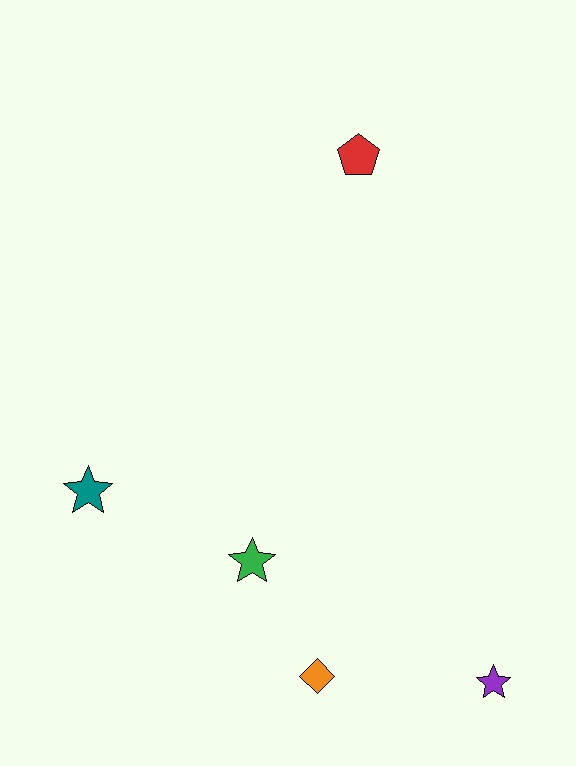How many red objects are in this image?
There is 1 red object.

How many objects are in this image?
There are 5 objects.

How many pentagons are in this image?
There is 1 pentagon.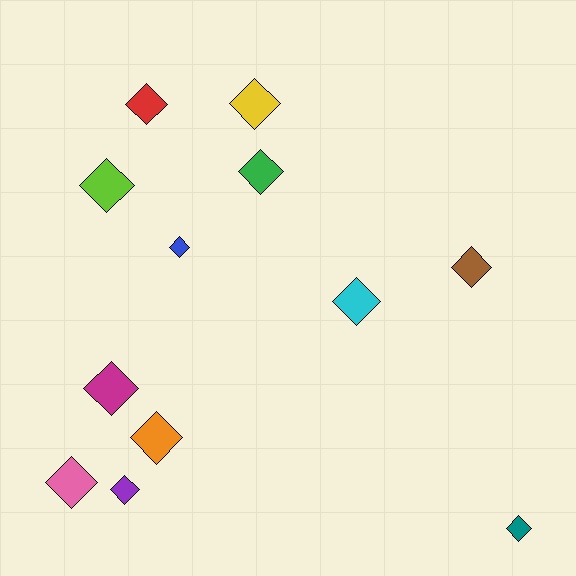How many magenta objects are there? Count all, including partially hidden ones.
There is 1 magenta object.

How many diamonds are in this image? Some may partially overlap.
There are 12 diamonds.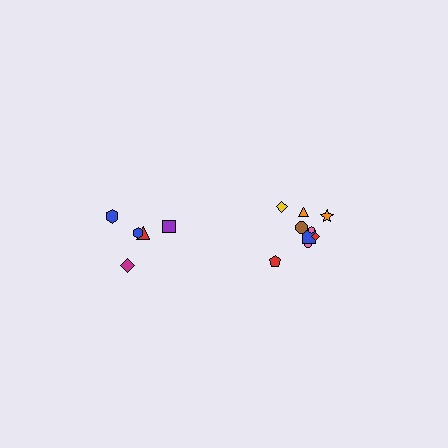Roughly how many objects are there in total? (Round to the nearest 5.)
Roughly 15 objects in total.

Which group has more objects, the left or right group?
The right group.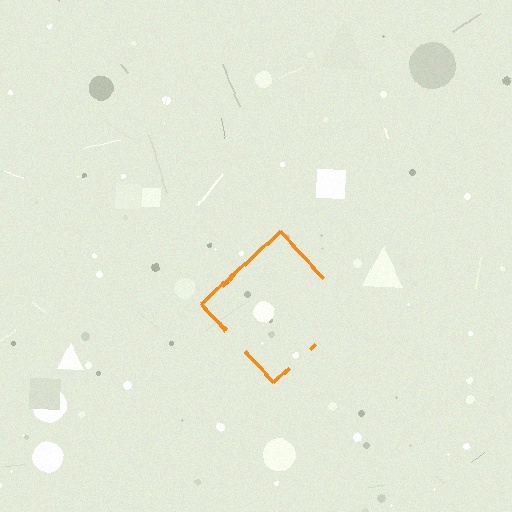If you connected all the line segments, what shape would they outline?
They would outline a diamond.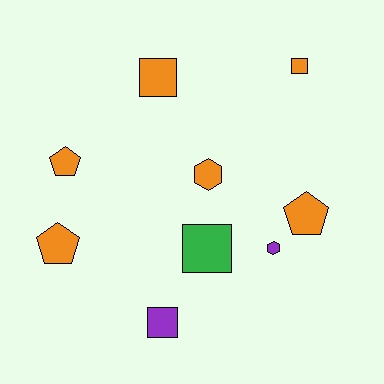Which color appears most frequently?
Orange, with 6 objects.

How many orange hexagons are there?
There is 1 orange hexagon.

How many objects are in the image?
There are 9 objects.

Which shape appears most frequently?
Square, with 4 objects.